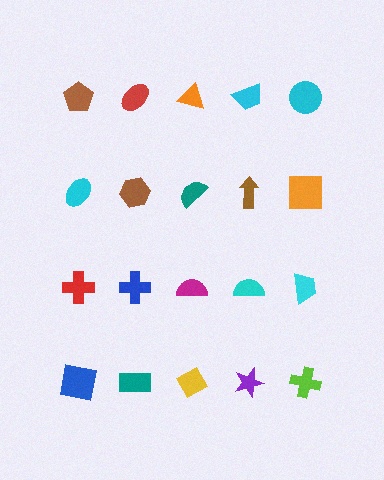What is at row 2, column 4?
A brown arrow.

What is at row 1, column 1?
A brown pentagon.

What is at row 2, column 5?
An orange square.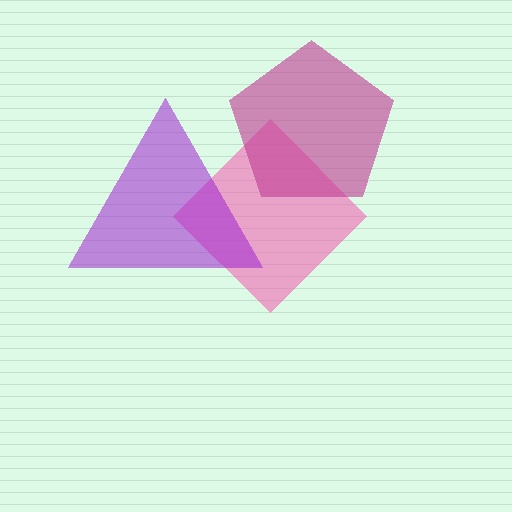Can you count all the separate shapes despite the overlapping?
Yes, there are 3 separate shapes.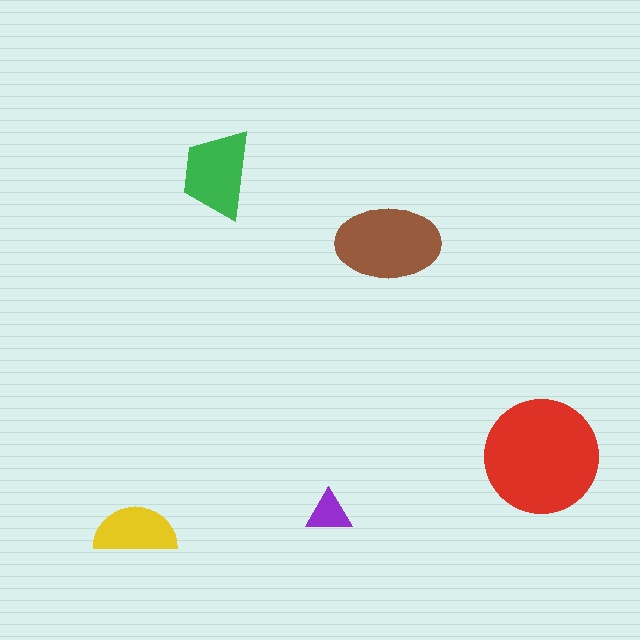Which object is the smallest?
The purple triangle.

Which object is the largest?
The red circle.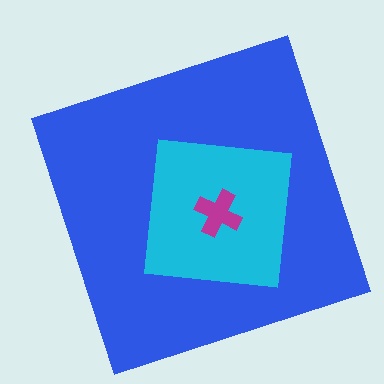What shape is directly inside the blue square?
The cyan square.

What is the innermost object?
The magenta cross.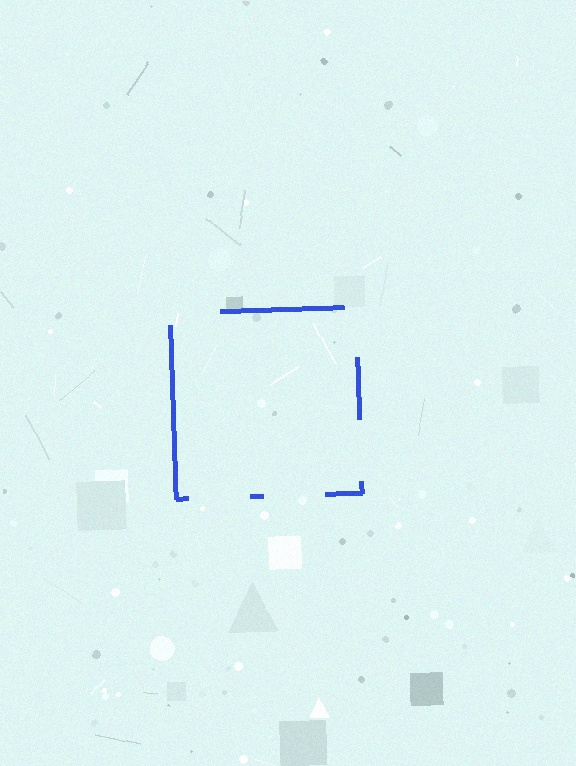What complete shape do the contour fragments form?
The contour fragments form a square.